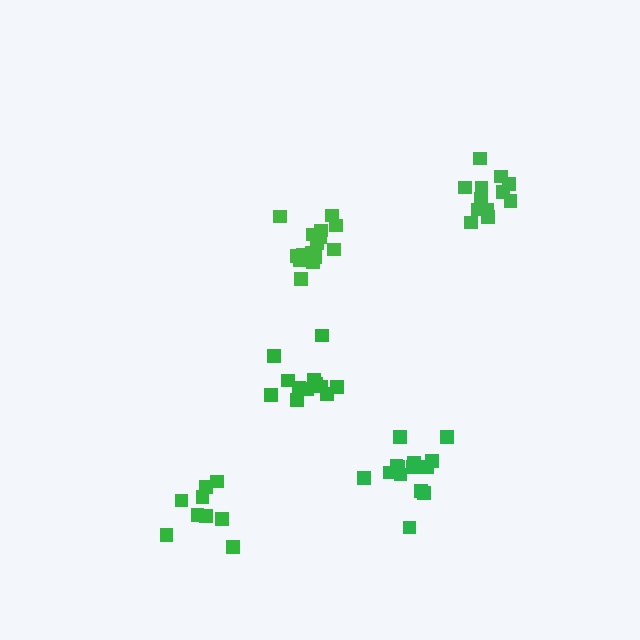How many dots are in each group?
Group 1: 14 dots, Group 2: 13 dots, Group 3: 12 dots, Group 4: 9 dots, Group 5: 15 dots (63 total).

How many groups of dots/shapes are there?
There are 5 groups.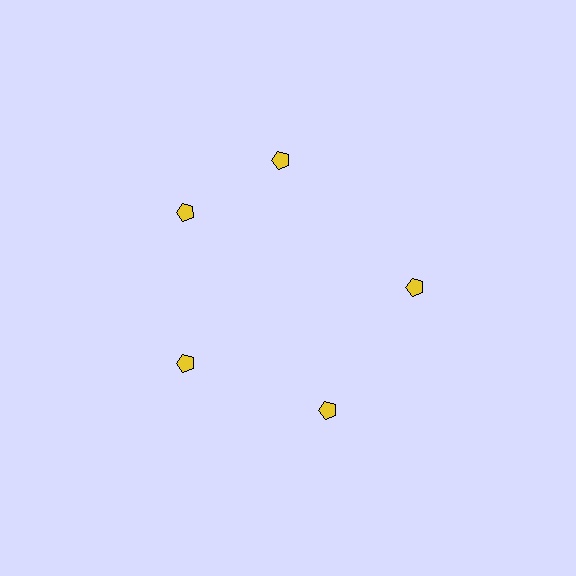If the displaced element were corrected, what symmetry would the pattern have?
It would have 5-fold rotational symmetry — the pattern would map onto itself every 72 degrees.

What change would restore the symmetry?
The symmetry would be restored by rotating it back into even spacing with its neighbors so that all 5 pentagons sit at equal angles and equal distance from the center.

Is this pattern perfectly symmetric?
No. The 5 yellow pentagons are arranged in a ring, but one element near the 1 o'clock position is rotated out of alignment along the ring, breaking the 5-fold rotational symmetry.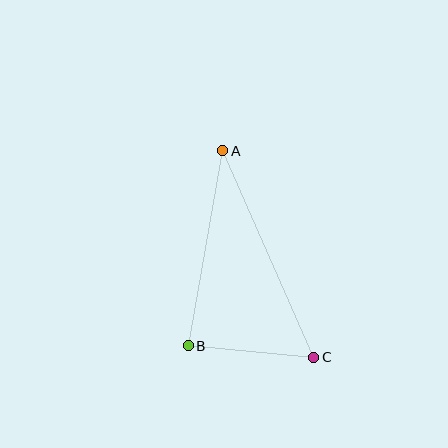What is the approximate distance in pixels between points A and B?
The distance between A and B is approximately 198 pixels.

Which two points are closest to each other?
Points B and C are closest to each other.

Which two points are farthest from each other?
Points A and C are farthest from each other.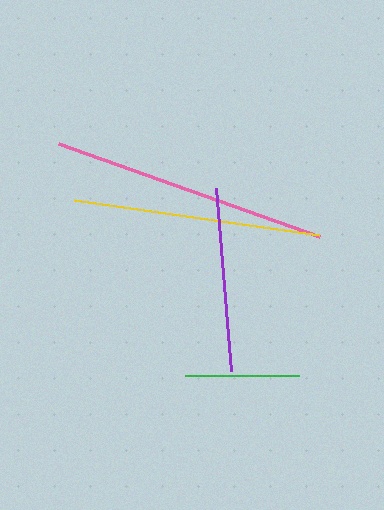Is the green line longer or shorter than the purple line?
The purple line is longer than the green line.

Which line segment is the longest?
The pink line is the longest at approximately 277 pixels.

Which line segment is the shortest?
The green line is the shortest at approximately 115 pixels.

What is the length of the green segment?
The green segment is approximately 115 pixels long.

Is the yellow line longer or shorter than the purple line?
The yellow line is longer than the purple line.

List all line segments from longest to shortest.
From longest to shortest: pink, yellow, purple, green.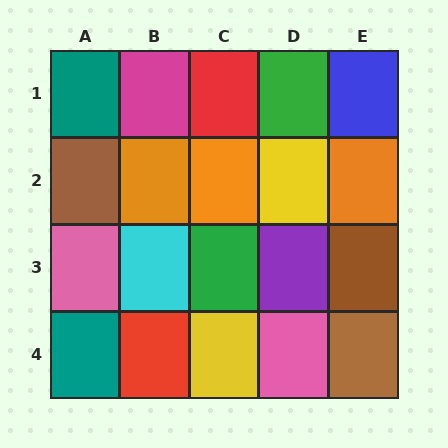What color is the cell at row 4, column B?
Red.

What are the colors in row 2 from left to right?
Brown, orange, orange, yellow, orange.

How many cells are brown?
3 cells are brown.